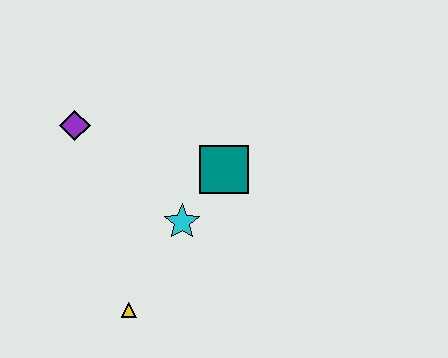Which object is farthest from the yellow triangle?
The purple diamond is farthest from the yellow triangle.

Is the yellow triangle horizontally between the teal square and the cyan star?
No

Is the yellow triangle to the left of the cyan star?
Yes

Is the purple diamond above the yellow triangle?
Yes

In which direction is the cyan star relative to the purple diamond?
The cyan star is to the right of the purple diamond.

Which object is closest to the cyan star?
The teal square is closest to the cyan star.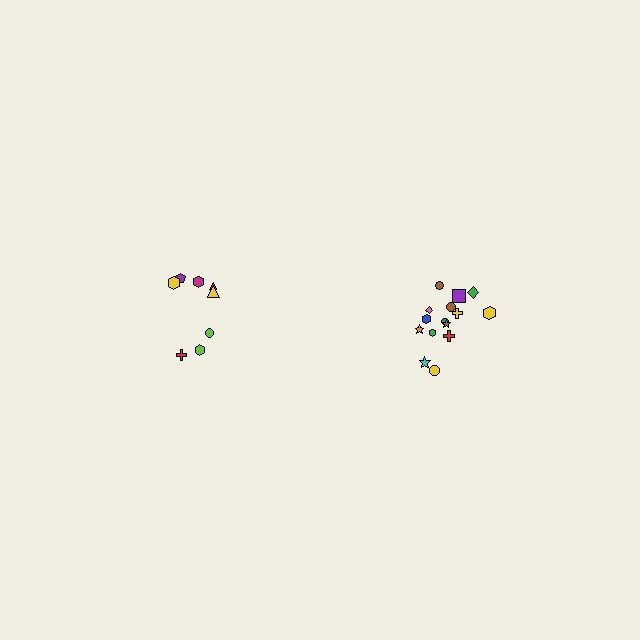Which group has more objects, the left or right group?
The right group.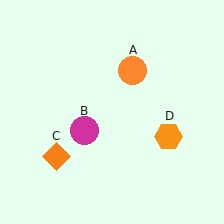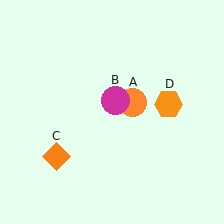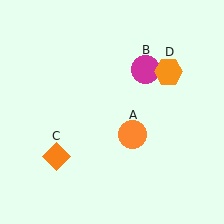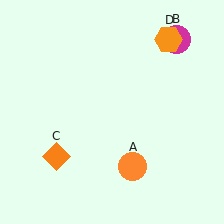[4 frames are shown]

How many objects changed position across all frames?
3 objects changed position: orange circle (object A), magenta circle (object B), orange hexagon (object D).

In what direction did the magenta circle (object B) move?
The magenta circle (object B) moved up and to the right.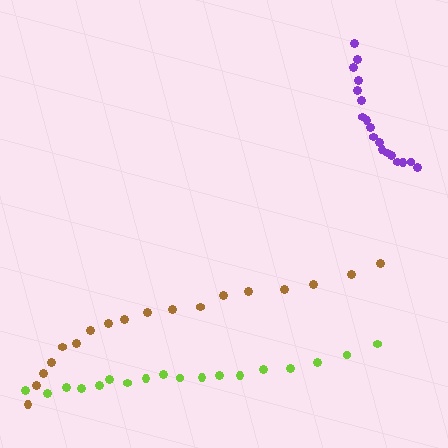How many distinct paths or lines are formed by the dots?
There are 3 distinct paths.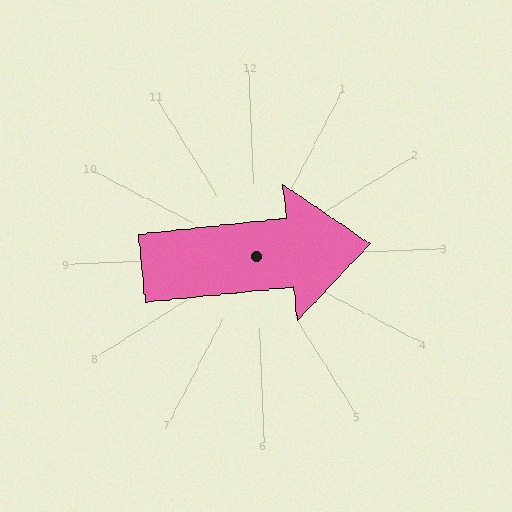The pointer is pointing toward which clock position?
Roughly 3 o'clock.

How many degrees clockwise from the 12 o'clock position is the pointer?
Approximately 86 degrees.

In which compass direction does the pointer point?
East.